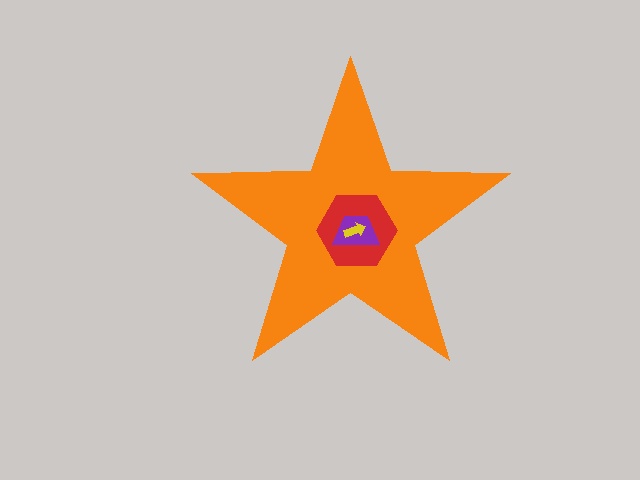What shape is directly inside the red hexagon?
The purple trapezoid.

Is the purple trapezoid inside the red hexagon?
Yes.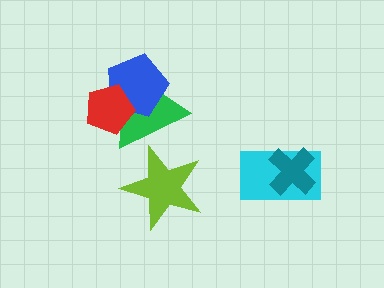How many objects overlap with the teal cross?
1 object overlaps with the teal cross.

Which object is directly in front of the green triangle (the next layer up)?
The lime star is directly in front of the green triangle.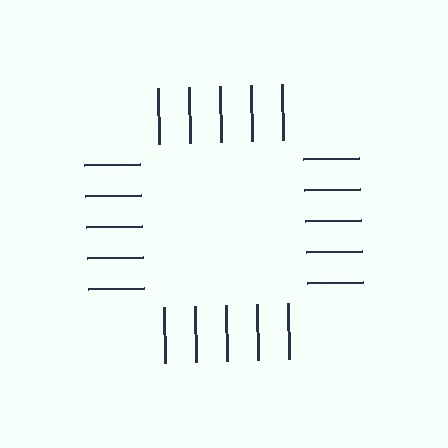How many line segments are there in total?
20 — 5 along each of the 4 edges.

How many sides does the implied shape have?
4 sides — the line-ends trace a square.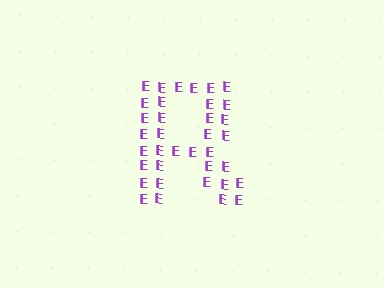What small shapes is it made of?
It is made of small letter E's.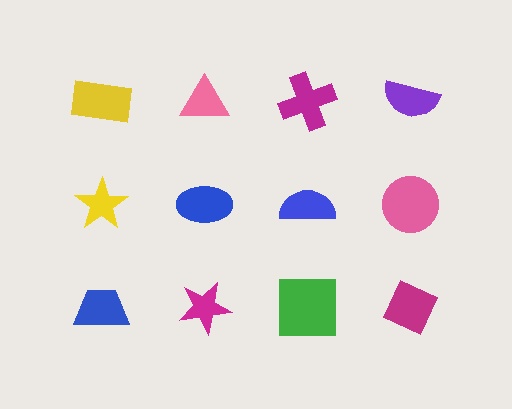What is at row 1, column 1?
A yellow rectangle.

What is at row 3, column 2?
A magenta star.